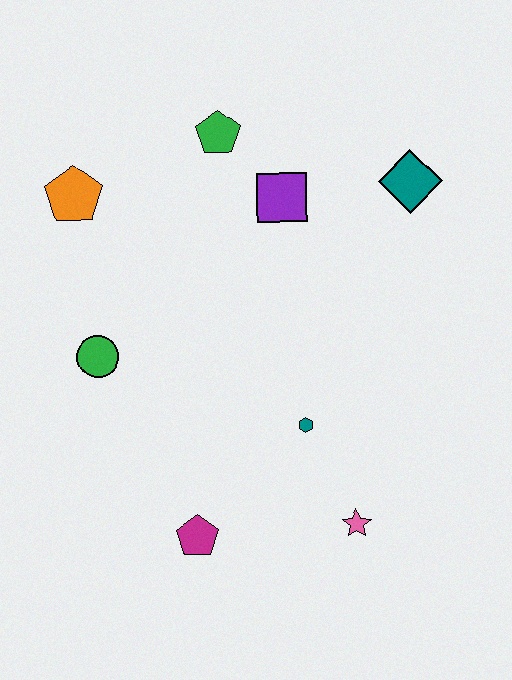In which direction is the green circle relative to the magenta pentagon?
The green circle is above the magenta pentagon.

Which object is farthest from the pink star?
The orange pentagon is farthest from the pink star.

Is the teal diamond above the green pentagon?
No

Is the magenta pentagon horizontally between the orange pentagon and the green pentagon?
Yes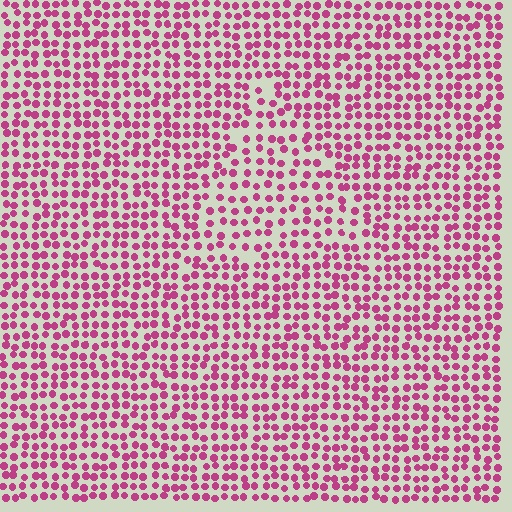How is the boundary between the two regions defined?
The boundary is defined by a change in element density (approximately 1.4x ratio). All elements are the same color, size, and shape.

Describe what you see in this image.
The image contains small magenta elements arranged at two different densities. A triangle-shaped region is visible where the elements are less densely packed than the surrounding area.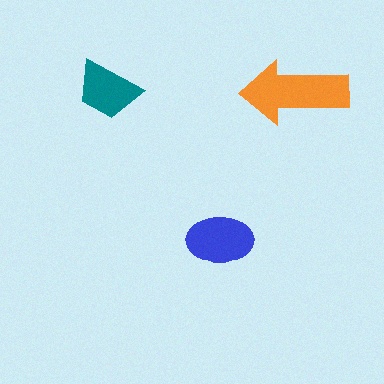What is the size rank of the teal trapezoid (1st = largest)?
3rd.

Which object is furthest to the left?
The teal trapezoid is leftmost.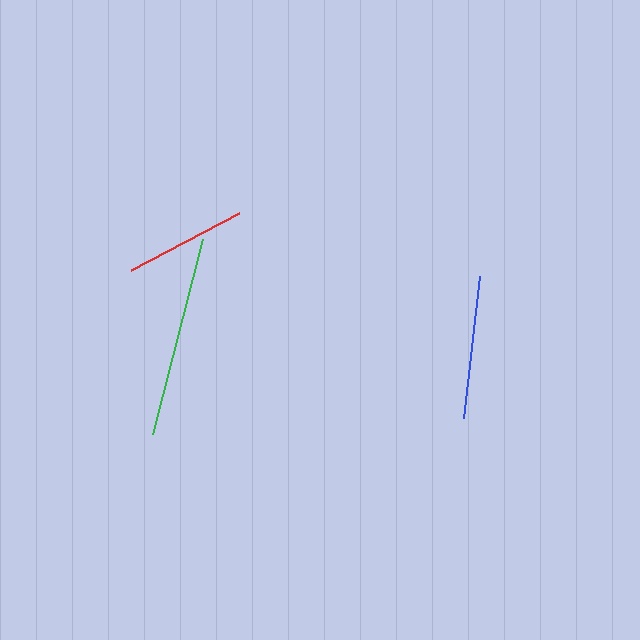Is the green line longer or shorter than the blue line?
The green line is longer than the blue line.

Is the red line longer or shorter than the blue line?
The blue line is longer than the red line.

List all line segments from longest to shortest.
From longest to shortest: green, blue, red.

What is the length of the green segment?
The green segment is approximately 201 pixels long.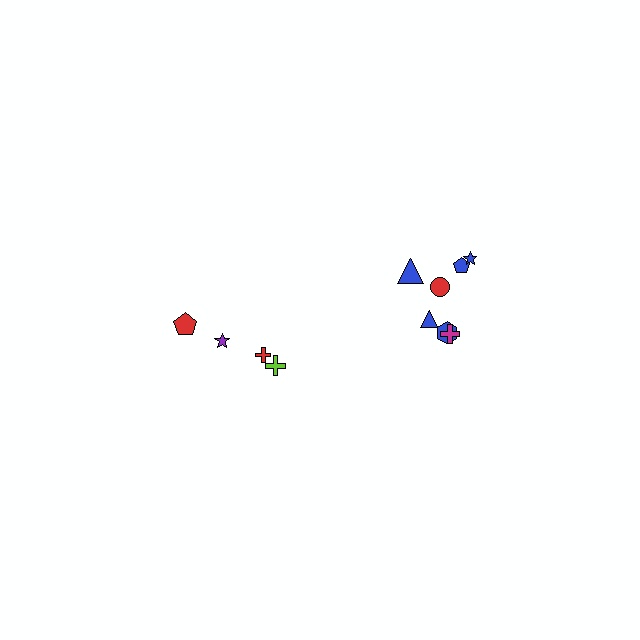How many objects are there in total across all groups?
There are 11 objects.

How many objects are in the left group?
There are 4 objects.